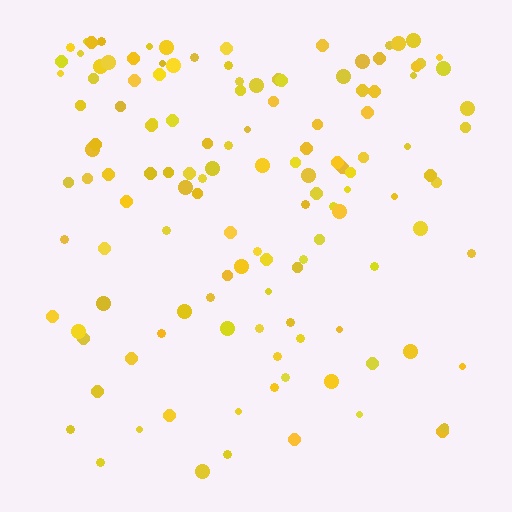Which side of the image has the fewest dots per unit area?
The bottom.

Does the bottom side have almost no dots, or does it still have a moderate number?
Still a moderate number, just noticeably fewer than the top.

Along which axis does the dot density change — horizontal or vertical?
Vertical.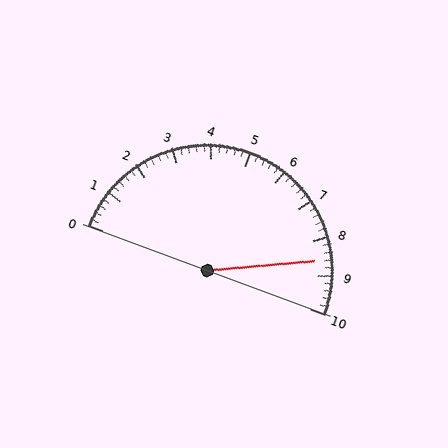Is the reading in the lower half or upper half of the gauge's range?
The reading is in the upper half of the range (0 to 10).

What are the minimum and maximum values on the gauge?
The gauge ranges from 0 to 10.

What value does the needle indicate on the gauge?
The needle indicates approximately 8.6.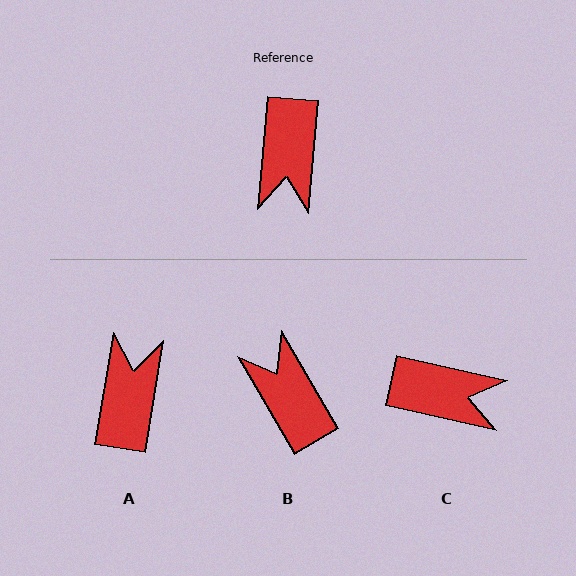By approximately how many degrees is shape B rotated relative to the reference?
Approximately 145 degrees clockwise.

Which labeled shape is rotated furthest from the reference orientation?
A, about 175 degrees away.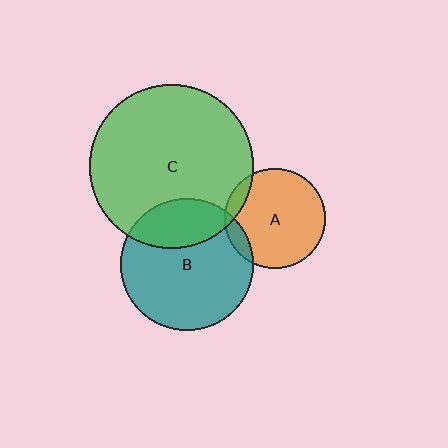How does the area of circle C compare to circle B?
Approximately 1.5 times.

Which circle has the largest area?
Circle C (green).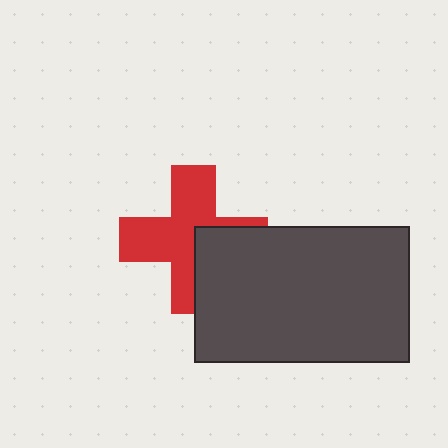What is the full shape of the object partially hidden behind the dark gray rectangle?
The partially hidden object is a red cross.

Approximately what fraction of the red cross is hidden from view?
Roughly 34% of the red cross is hidden behind the dark gray rectangle.